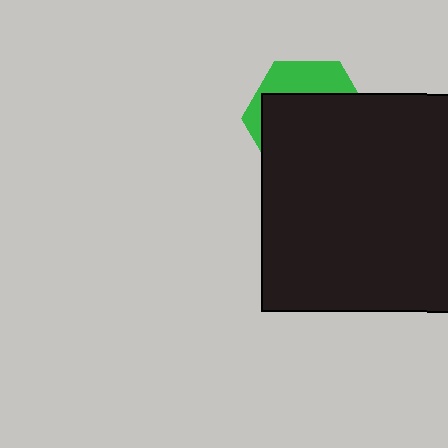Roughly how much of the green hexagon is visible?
A small part of it is visible (roughly 30%).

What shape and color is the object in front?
The object in front is a black square.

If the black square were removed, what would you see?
You would see the complete green hexagon.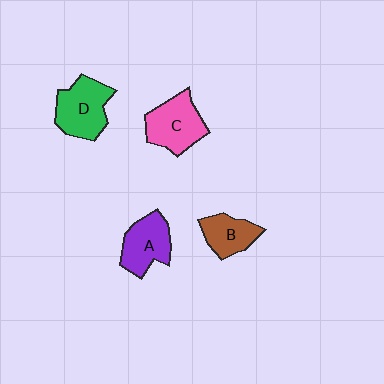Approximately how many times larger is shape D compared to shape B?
Approximately 1.5 times.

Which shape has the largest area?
Shape D (green).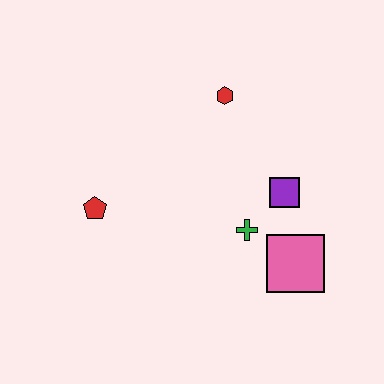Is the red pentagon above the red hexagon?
No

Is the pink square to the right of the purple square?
Yes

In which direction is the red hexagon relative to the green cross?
The red hexagon is above the green cross.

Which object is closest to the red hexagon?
The purple square is closest to the red hexagon.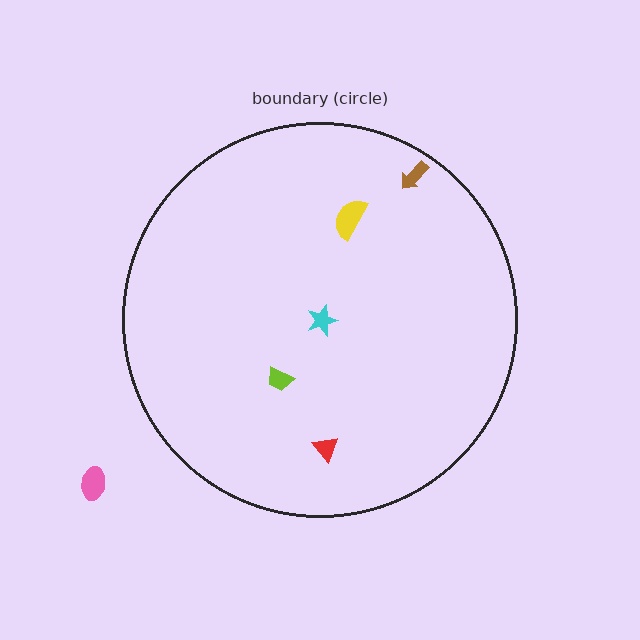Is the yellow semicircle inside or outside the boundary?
Inside.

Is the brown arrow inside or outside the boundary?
Inside.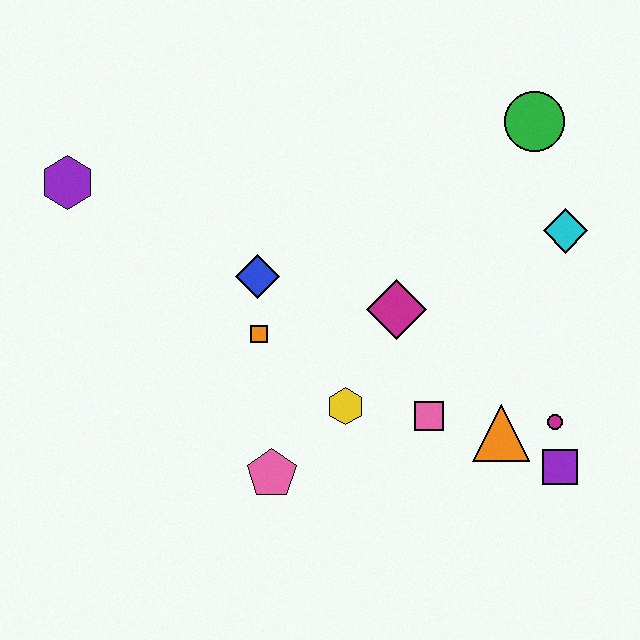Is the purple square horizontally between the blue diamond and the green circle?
No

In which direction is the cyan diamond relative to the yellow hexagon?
The cyan diamond is to the right of the yellow hexagon.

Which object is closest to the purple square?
The magenta circle is closest to the purple square.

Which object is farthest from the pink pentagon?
The green circle is farthest from the pink pentagon.